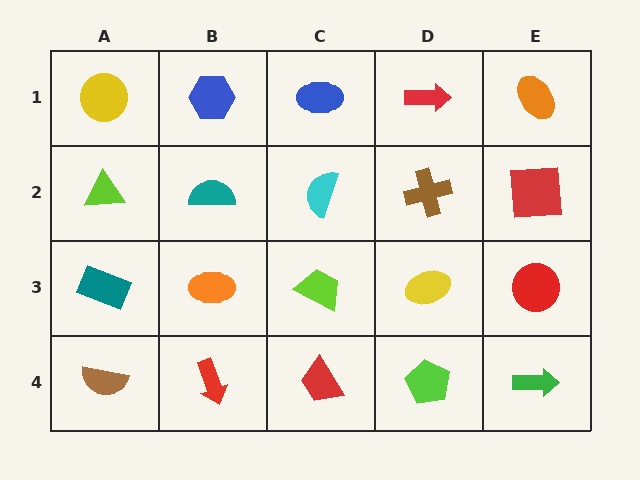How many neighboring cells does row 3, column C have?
4.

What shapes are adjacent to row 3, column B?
A teal semicircle (row 2, column B), a red arrow (row 4, column B), a teal rectangle (row 3, column A), a lime trapezoid (row 3, column C).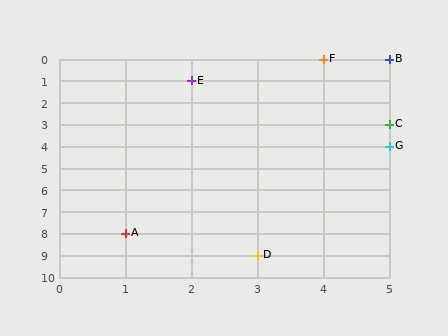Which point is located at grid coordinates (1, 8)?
Point A is at (1, 8).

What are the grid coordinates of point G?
Point G is at grid coordinates (5, 4).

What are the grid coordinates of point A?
Point A is at grid coordinates (1, 8).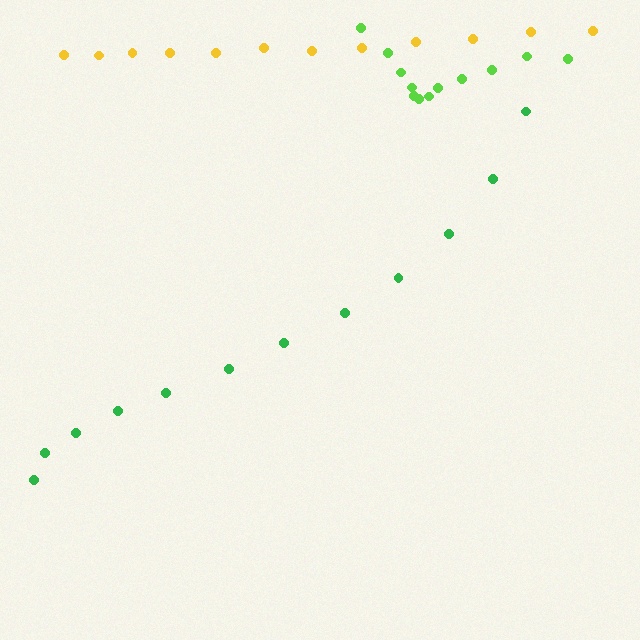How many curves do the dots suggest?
There are 3 distinct paths.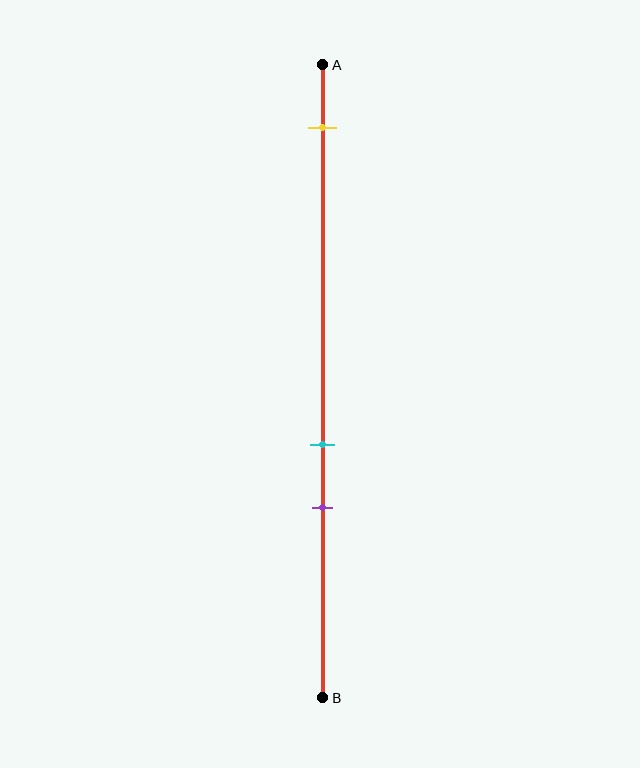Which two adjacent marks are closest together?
The cyan and purple marks are the closest adjacent pair.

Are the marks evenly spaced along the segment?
No, the marks are not evenly spaced.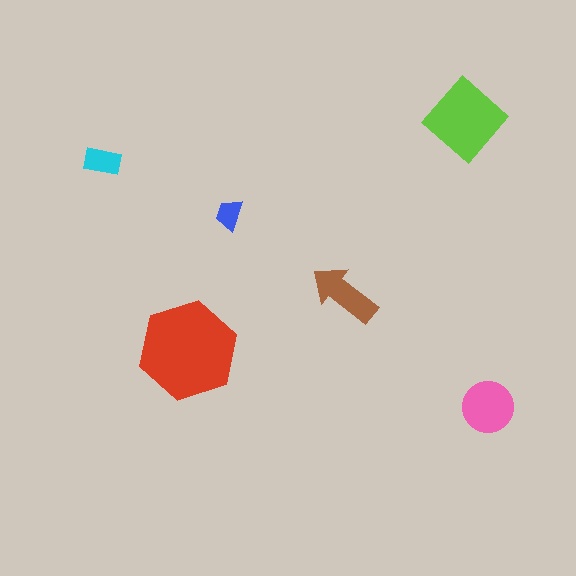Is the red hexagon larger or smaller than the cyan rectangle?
Larger.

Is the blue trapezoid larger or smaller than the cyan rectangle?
Smaller.